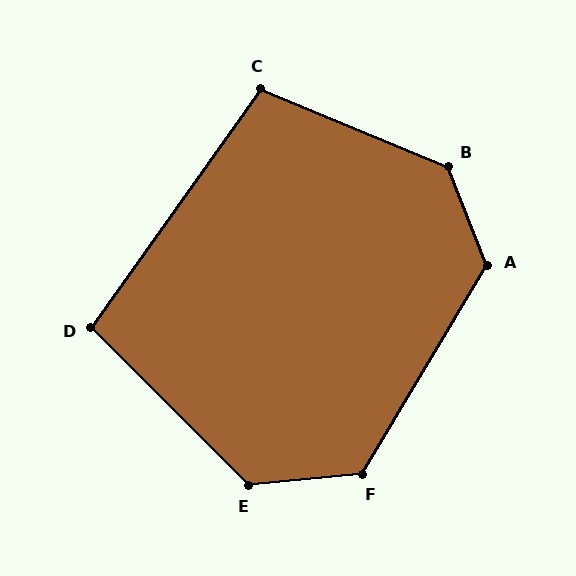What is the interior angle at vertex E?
Approximately 130 degrees (obtuse).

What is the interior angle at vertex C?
Approximately 103 degrees (obtuse).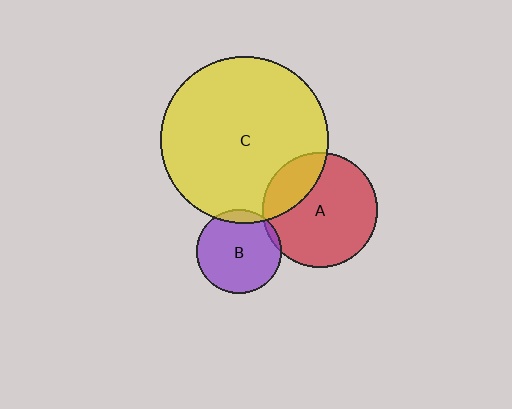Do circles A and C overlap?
Yes.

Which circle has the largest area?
Circle C (yellow).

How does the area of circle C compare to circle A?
Approximately 2.1 times.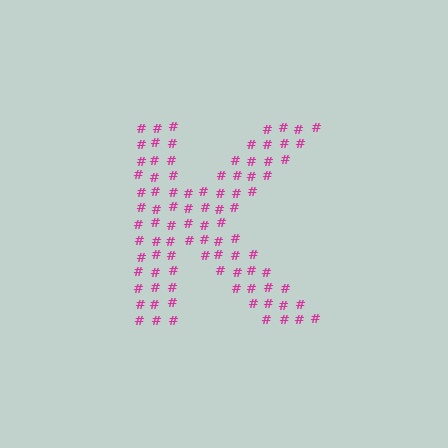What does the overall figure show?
The overall figure shows the letter K.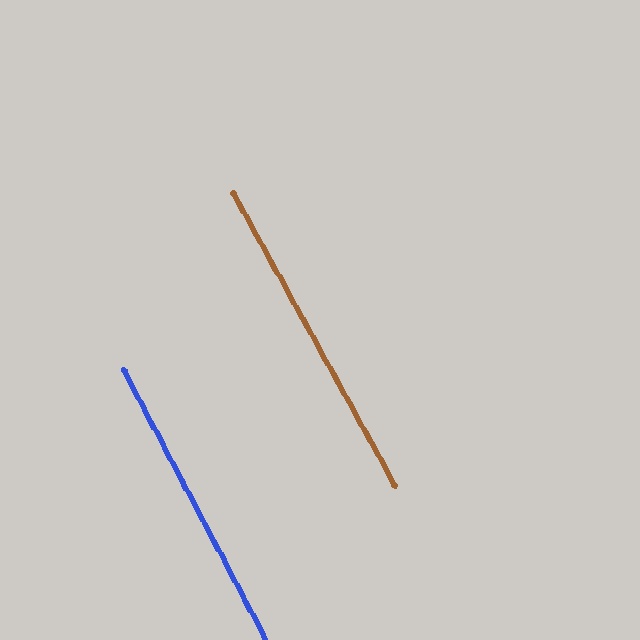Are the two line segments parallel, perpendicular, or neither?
Parallel — their directions differ by only 1.0°.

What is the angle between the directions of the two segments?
Approximately 1 degree.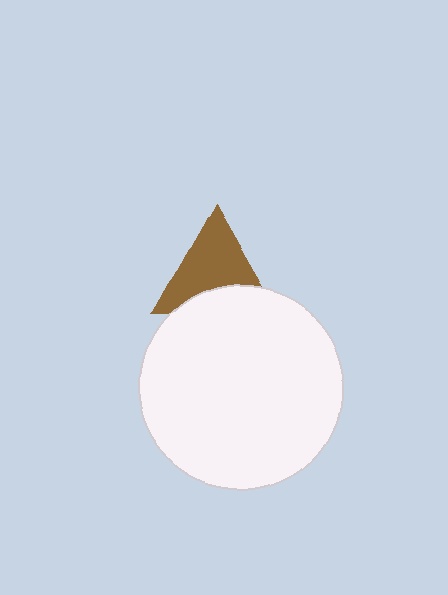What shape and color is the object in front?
The object in front is a white circle.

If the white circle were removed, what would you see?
You would see the complete brown triangle.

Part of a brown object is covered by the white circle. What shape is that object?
It is a triangle.